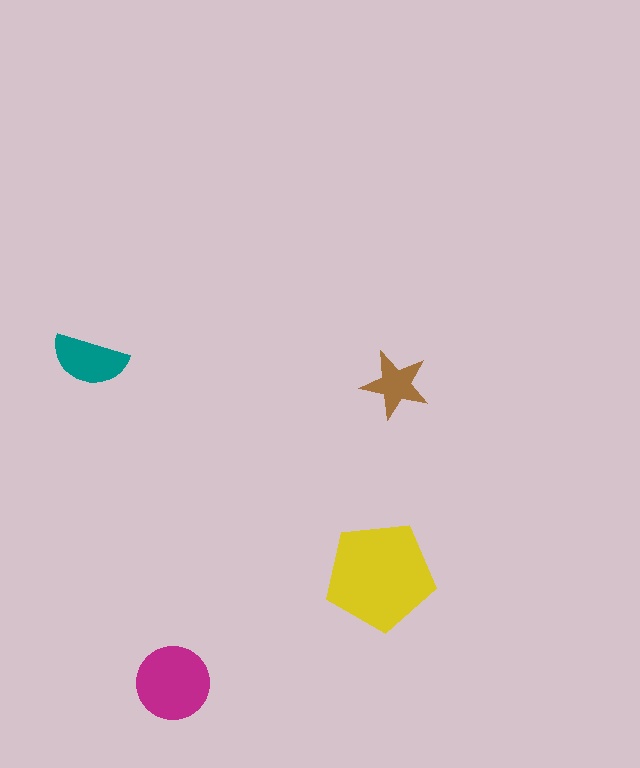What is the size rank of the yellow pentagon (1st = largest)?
1st.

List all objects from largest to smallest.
The yellow pentagon, the magenta circle, the teal semicircle, the brown star.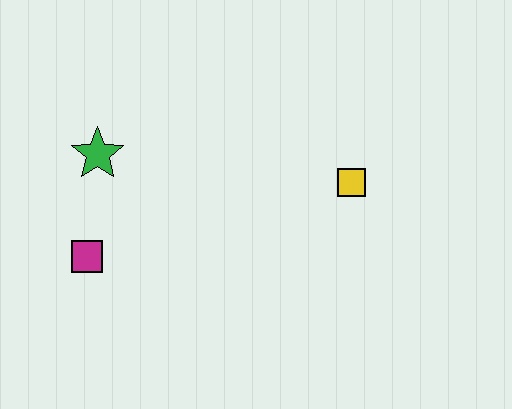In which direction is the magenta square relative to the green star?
The magenta square is below the green star.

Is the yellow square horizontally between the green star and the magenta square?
No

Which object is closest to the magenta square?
The green star is closest to the magenta square.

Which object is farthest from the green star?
The yellow square is farthest from the green star.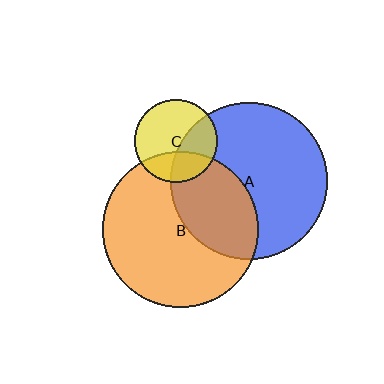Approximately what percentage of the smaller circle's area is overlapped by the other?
Approximately 35%.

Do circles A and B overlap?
Yes.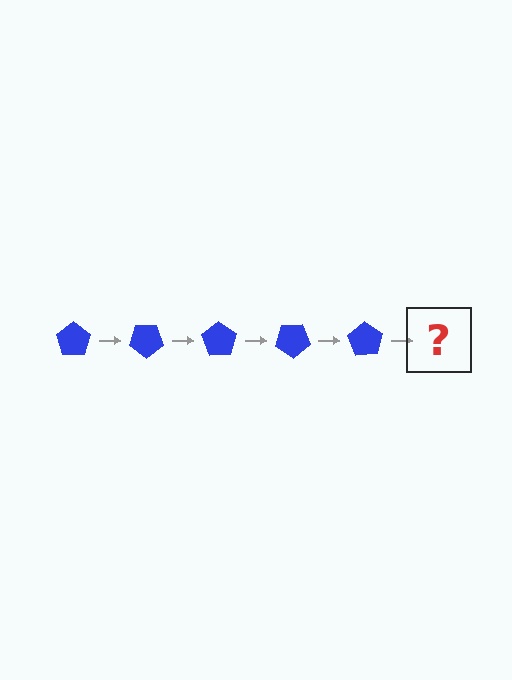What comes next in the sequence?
The next element should be a blue pentagon rotated 175 degrees.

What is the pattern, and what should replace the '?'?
The pattern is that the pentagon rotates 35 degrees each step. The '?' should be a blue pentagon rotated 175 degrees.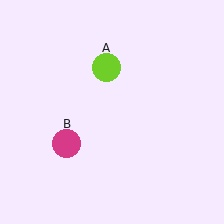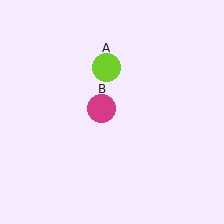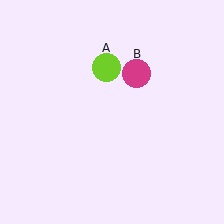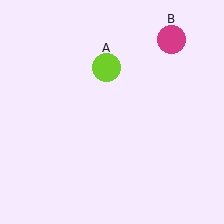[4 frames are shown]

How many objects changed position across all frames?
1 object changed position: magenta circle (object B).